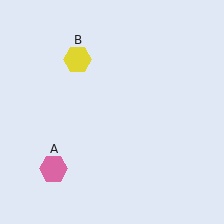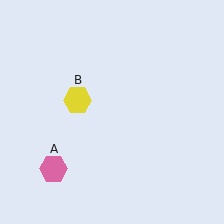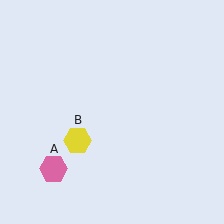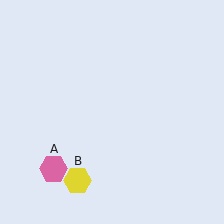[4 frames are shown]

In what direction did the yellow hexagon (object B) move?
The yellow hexagon (object B) moved down.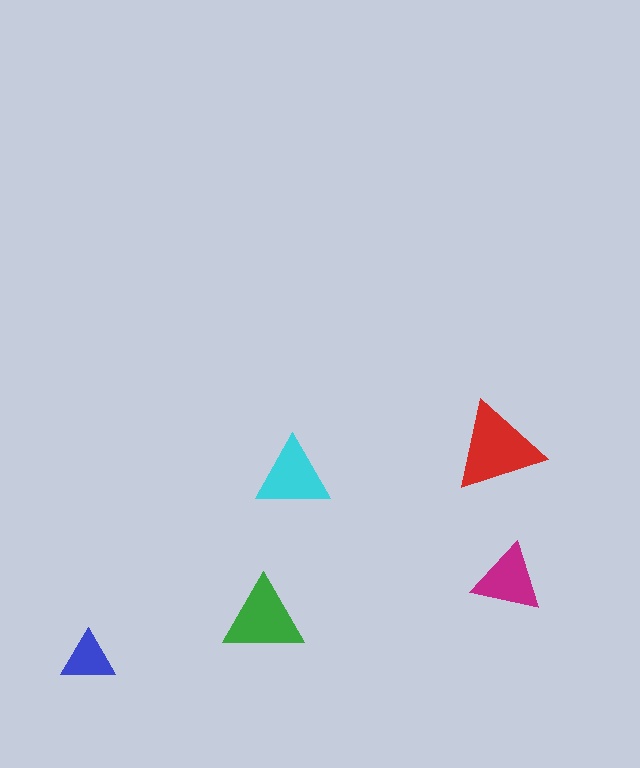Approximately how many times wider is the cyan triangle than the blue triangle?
About 1.5 times wider.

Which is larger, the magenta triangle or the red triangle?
The red one.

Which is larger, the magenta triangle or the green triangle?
The green one.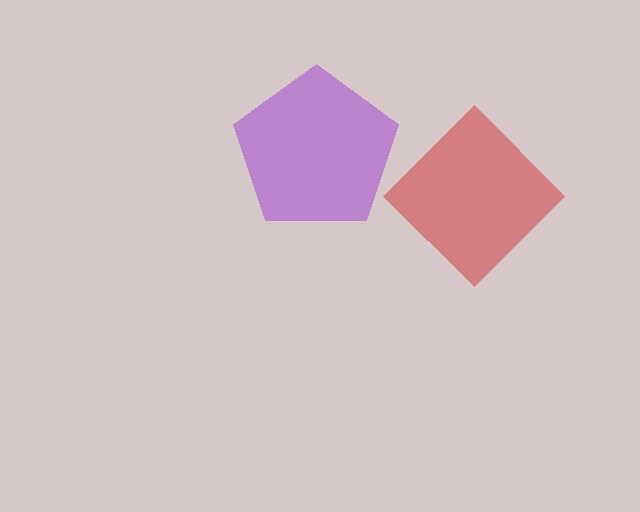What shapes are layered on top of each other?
The layered shapes are: a purple pentagon, a red diamond.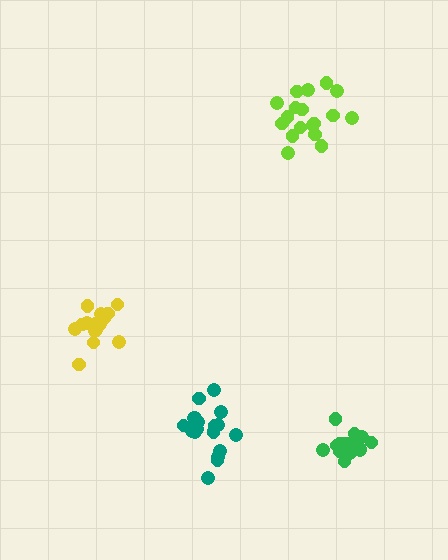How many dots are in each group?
Group 1: 18 dots, Group 2: 15 dots, Group 3: 19 dots, Group 4: 15 dots (67 total).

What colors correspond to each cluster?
The clusters are colored: lime, yellow, teal, green.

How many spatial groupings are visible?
There are 4 spatial groupings.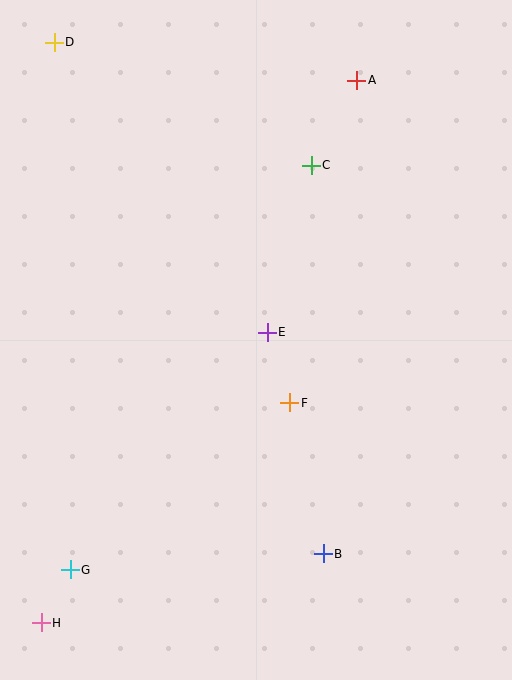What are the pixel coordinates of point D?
Point D is at (54, 42).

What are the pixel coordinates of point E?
Point E is at (267, 332).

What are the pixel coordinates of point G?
Point G is at (70, 570).